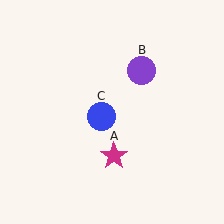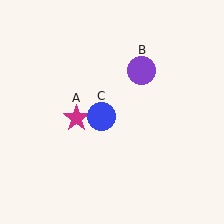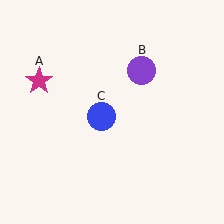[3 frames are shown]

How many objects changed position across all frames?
1 object changed position: magenta star (object A).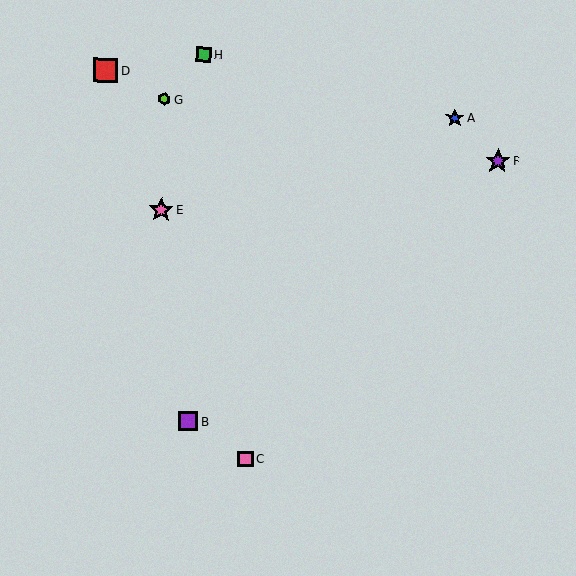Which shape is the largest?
The purple star (labeled F) is the largest.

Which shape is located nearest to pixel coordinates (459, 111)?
The blue star (labeled A) at (455, 118) is nearest to that location.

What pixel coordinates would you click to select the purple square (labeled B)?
Click at (188, 421) to select the purple square B.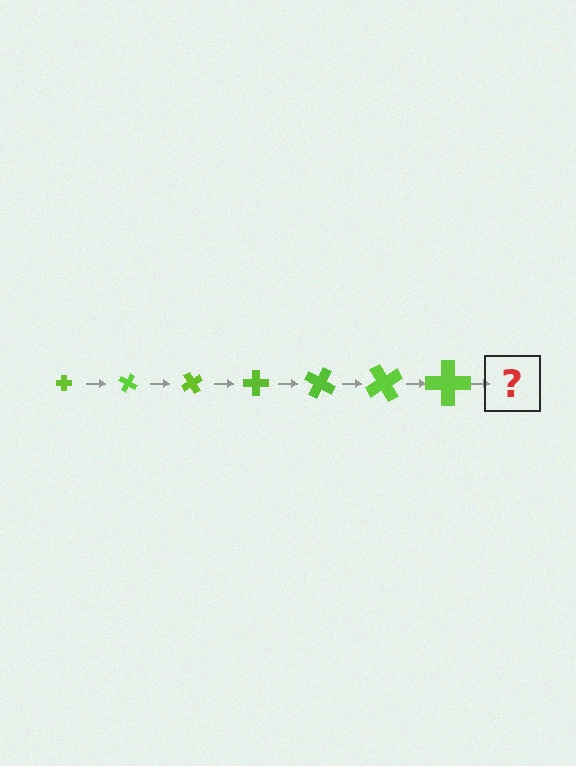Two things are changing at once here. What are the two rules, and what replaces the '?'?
The two rules are that the cross grows larger each step and it rotates 30 degrees each step. The '?' should be a cross, larger than the previous one and rotated 210 degrees from the start.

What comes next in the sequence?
The next element should be a cross, larger than the previous one and rotated 210 degrees from the start.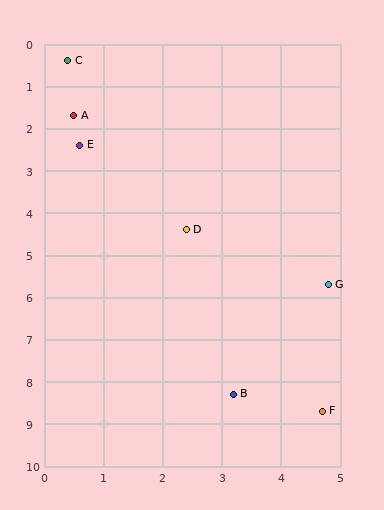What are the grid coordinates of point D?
Point D is at approximately (2.4, 4.4).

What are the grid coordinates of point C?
Point C is at approximately (0.4, 0.4).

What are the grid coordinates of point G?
Point G is at approximately (4.8, 5.7).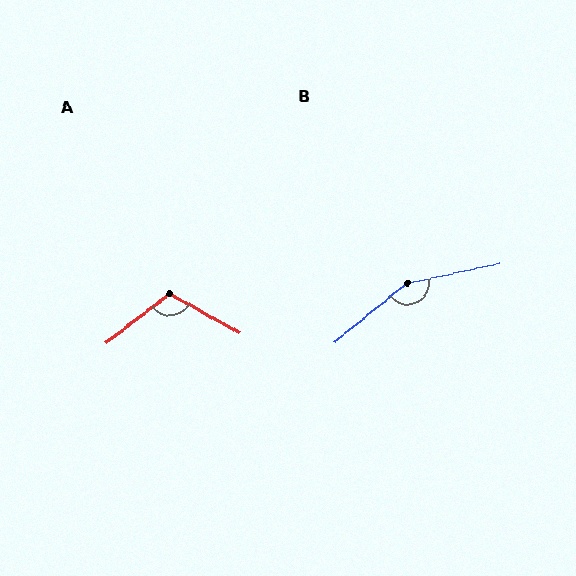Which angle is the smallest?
A, at approximately 113 degrees.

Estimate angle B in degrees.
Approximately 153 degrees.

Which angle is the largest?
B, at approximately 153 degrees.